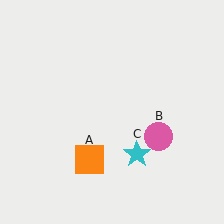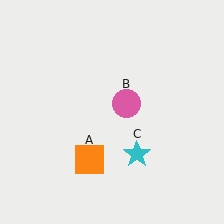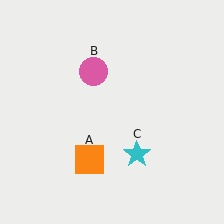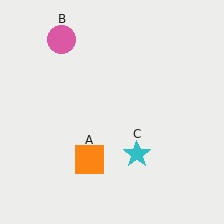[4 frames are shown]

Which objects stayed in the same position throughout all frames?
Orange square (object A) and cyan star (object C) remained stationary.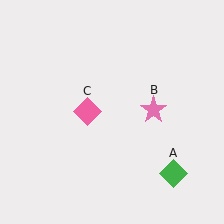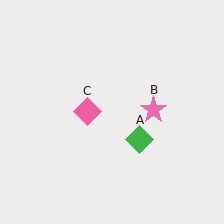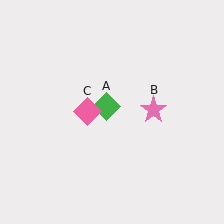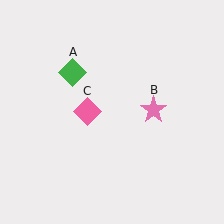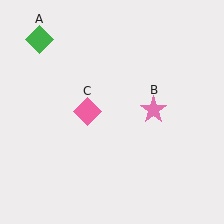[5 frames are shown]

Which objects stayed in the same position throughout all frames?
Pink star (object B) and pink diamond (object C) remained stationary.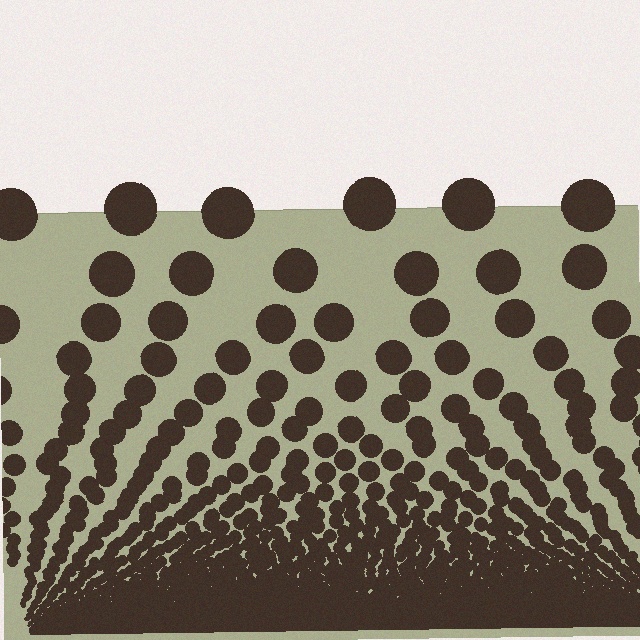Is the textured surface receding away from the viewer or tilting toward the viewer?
The surface appears to tilt toward the viewer. Texture elements get larger and sparser toward the top.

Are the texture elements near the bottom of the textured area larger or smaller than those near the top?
Smaller. The gradient is inverted — elements near the bottom are smaller and denser.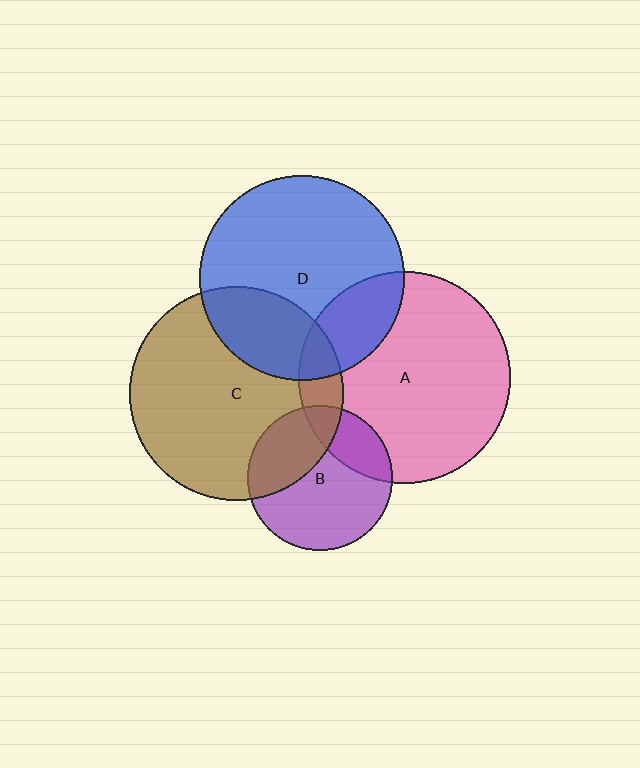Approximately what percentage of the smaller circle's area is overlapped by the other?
Approximately 25%.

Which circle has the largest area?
Circle C (brown).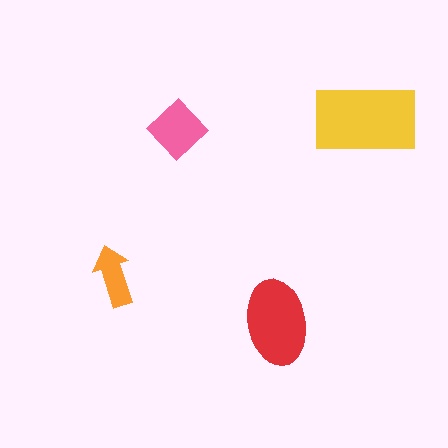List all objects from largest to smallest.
The yellow rectangle, the red ellipse, the pink diamond, the orange arrow.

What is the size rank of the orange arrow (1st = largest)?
4th.